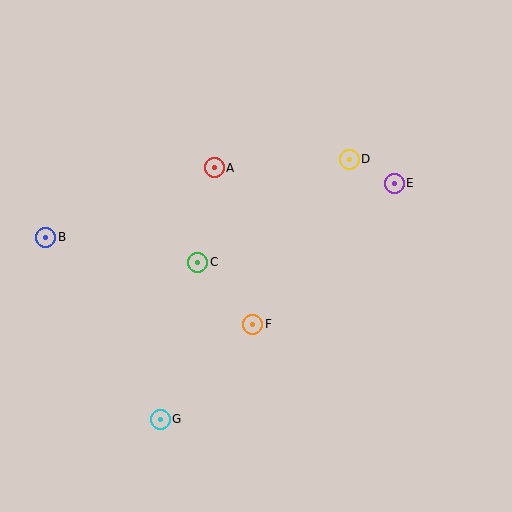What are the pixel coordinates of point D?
Point D is at (349, 159).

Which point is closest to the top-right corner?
Point E is closest to the top-right corner.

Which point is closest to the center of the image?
Point C at (198, 262) is closest to the center.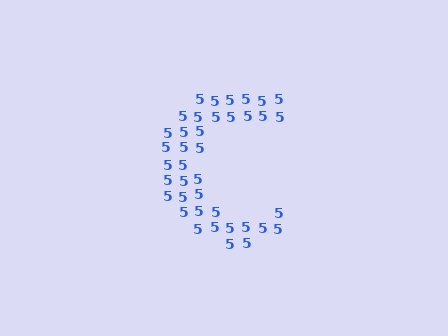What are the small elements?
The small elements are digit 5's.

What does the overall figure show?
The overall figure shows the letter C.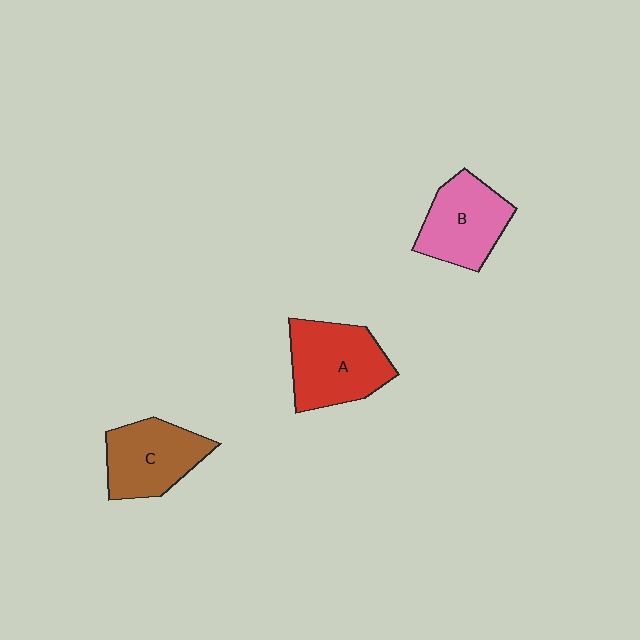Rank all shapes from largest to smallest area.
From largest to smallest: A (red), C (brown), B (pink).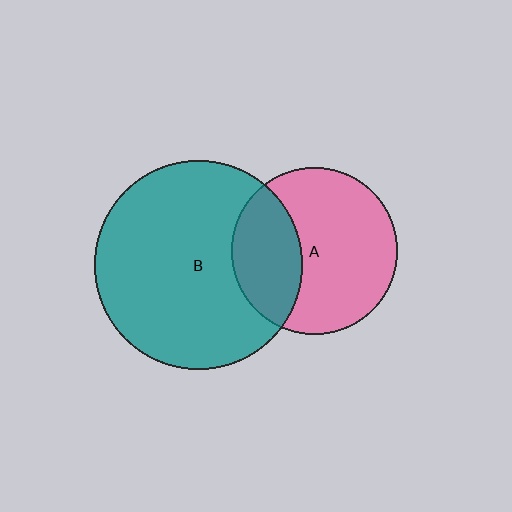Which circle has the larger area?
Circle B (teal).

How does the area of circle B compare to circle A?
Approximately 1.6 times.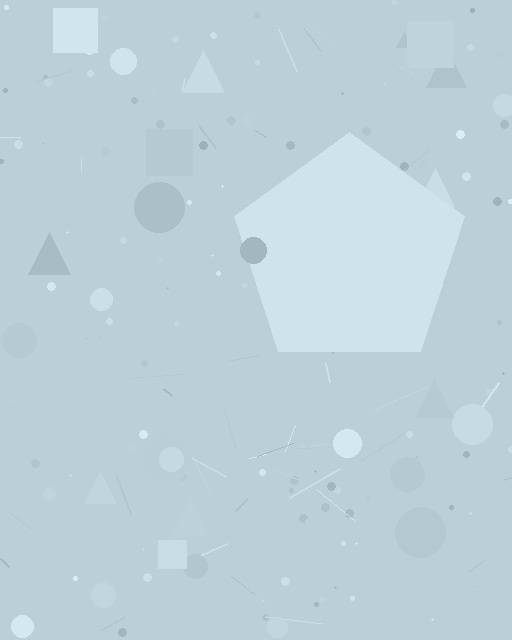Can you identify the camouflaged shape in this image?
The camouflaged shape is a pentagon.